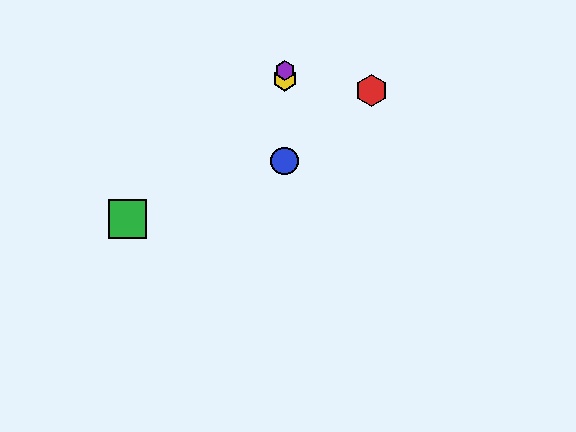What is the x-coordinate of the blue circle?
The blue circle is at x≈285.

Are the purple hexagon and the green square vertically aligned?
No, the purple hexagon is at x≈285 and the green square is at x≈128.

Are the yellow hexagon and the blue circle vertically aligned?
Yes, both are at x≈285.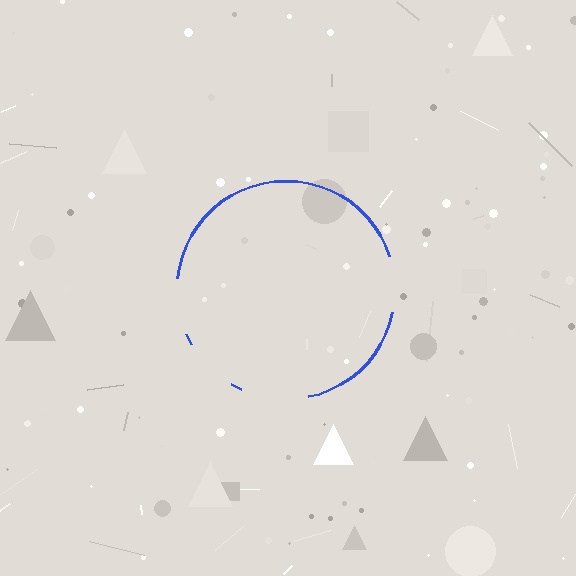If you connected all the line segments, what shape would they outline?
They would outline a circle.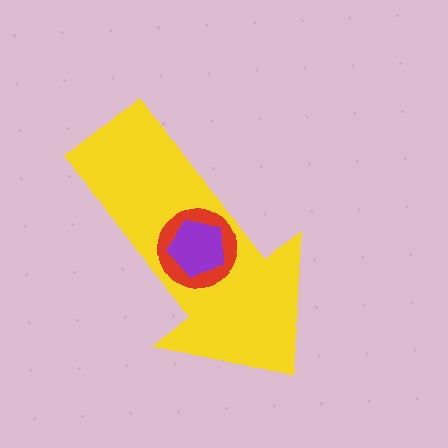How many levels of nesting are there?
3.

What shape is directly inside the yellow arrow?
The red circle.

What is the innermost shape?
The purple pentagon.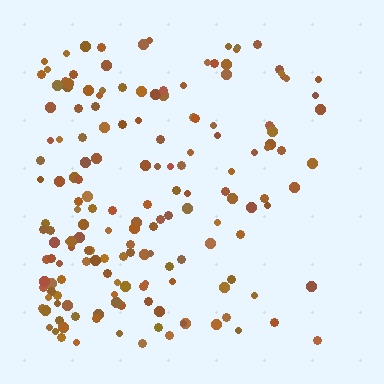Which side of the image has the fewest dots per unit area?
The right.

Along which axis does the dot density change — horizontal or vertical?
Horizontal.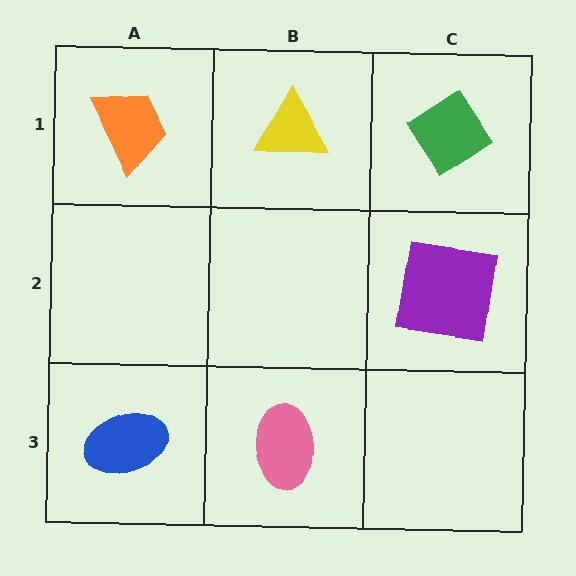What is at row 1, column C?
A green diamond.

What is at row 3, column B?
A pink ellipse.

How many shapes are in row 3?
2 shapes.